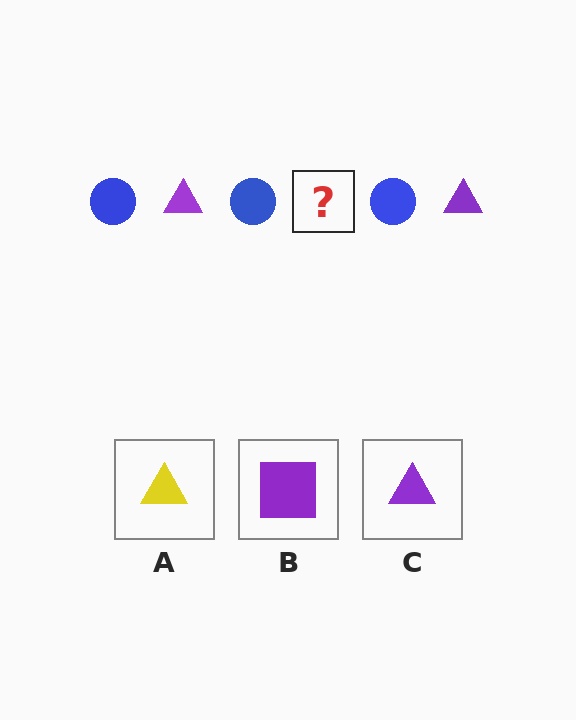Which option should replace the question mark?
Option C.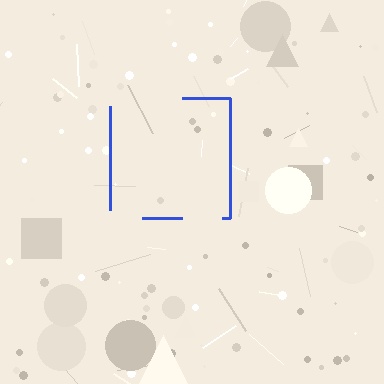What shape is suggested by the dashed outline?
The dashed outline suggests a square.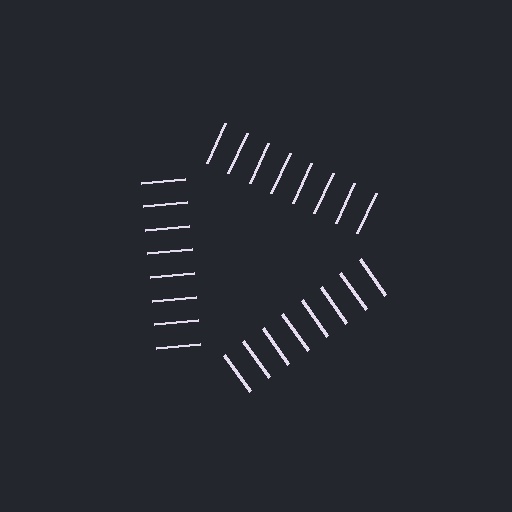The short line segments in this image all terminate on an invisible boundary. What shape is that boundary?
An illusory triangle — the line segments terminate on its edges but no continuous stroke is drawn.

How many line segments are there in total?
24 — 8 along each of the 3 edges.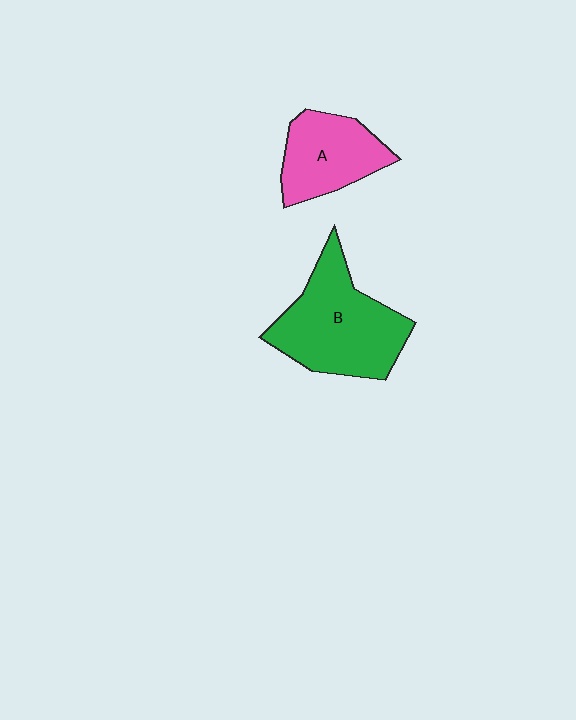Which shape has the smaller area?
Shape A (pink).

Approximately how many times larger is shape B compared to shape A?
Approximately 1.5 times.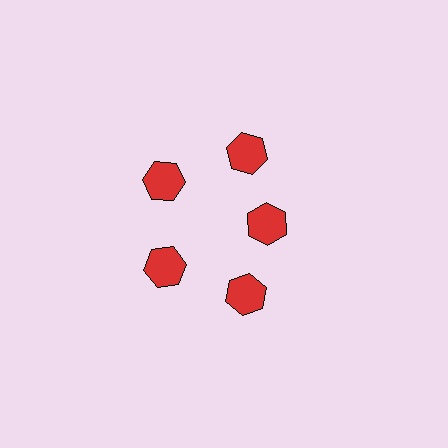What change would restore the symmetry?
The symmetry would be restored by moving it outward, back onto the ring so that all 5 hexagons sit at equal angles and equal distance from the center.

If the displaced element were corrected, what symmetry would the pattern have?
It would have 5-fold rotational symmetry — the pattern would map onto itself every 72 degrees.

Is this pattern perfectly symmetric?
No. The 5 red hexagons are arranged in a ring, but one element near the 3 o'clock position is pulled inward toward the center, breaking the 5-fold rotational symmetry.